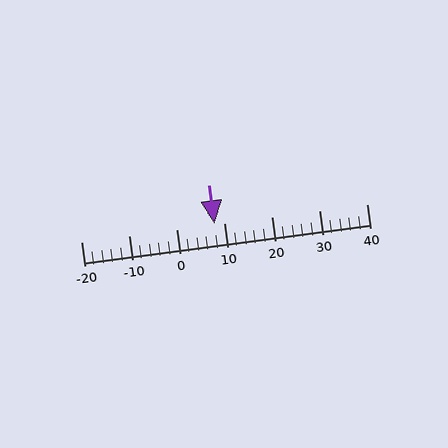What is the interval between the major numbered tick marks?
The major tick marks are spaced 10 units apart.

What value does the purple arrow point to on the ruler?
The purple arrow points to approximately 8.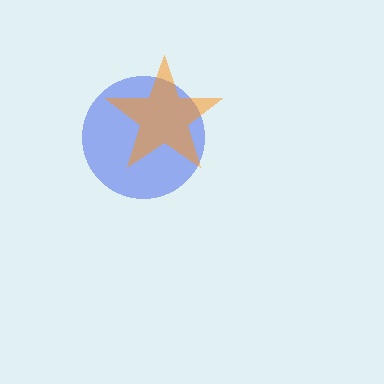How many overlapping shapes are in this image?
There are 2 overlapping shapes in the image.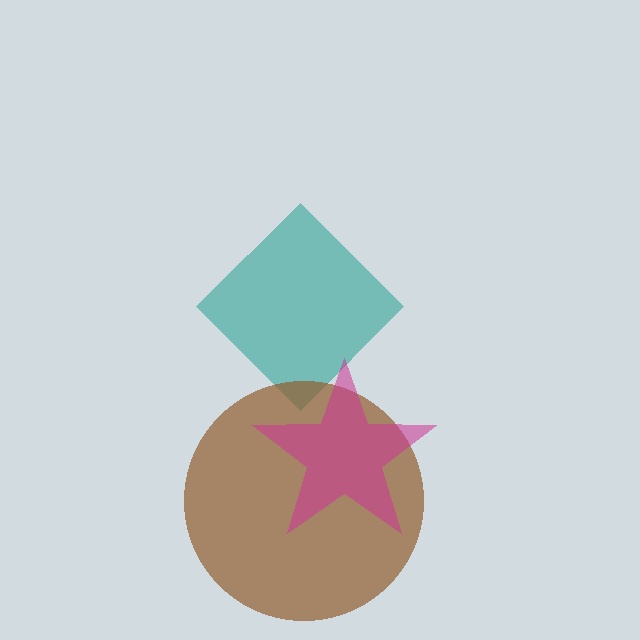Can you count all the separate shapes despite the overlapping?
Yes, there are 3 separate shapes.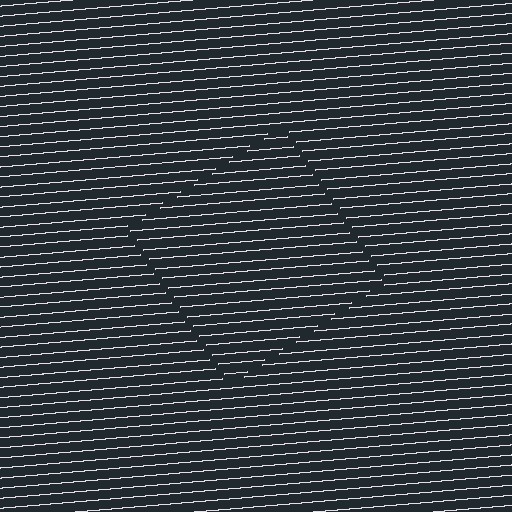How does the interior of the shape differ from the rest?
The interior of the shape contains the same grating, shifted by half a period — the contour is defined by the phase discontinuity where line-ends from the inner and outer gratings abut.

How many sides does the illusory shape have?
4 sides — the line-ends trace a square.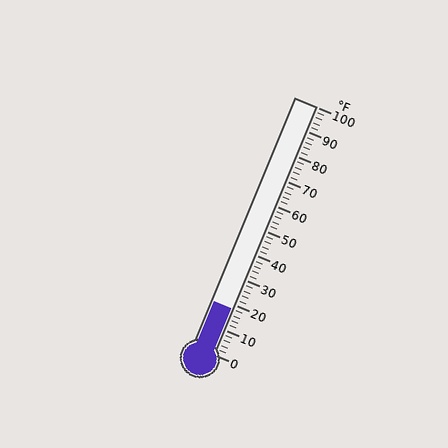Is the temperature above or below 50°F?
The temperature is below 50°F.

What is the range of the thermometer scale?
The thermometer scale ranges from 0°F to 100°F.